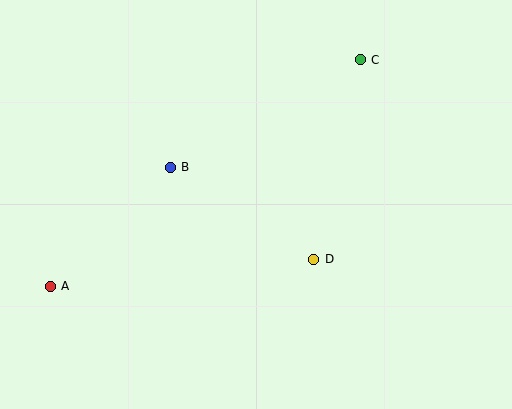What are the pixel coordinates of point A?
Point A is at (50, 286).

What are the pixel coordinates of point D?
Point D is at (314, 259).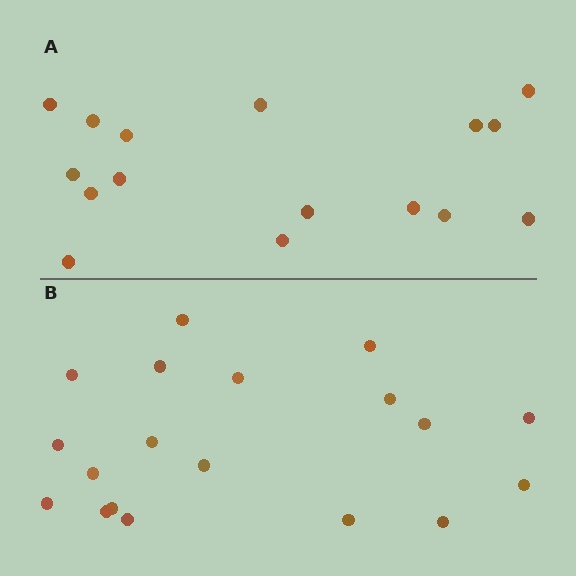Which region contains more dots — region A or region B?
Region B (the bottom region) has more dots.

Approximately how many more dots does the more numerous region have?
Region B has just a few more — roughly 2 or 3 more dots than region A.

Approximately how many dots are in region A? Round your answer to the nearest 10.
About 20 dots. (The exact count is 16, which rounds to 20.)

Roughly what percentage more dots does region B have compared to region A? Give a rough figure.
About 20% more.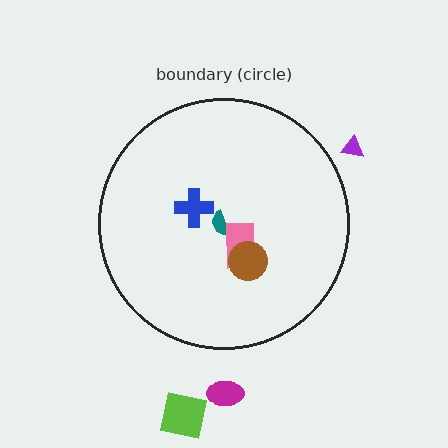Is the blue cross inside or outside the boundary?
Inside.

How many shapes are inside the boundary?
4 inside, 3 outside.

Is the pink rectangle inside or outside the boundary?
Inside.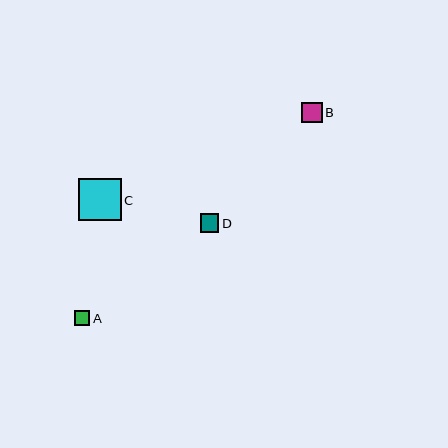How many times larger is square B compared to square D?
Square B is approximately 1.1 times the size of square D.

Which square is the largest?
Square C is the largest with a size of approximately 42 pixels.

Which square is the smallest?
Square A is the smallest with a size of approximately 15 pixels.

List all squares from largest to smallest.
From largest to smallest: C, B, D, A.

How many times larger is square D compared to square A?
Square D is approximately 1.2 times the size of square A.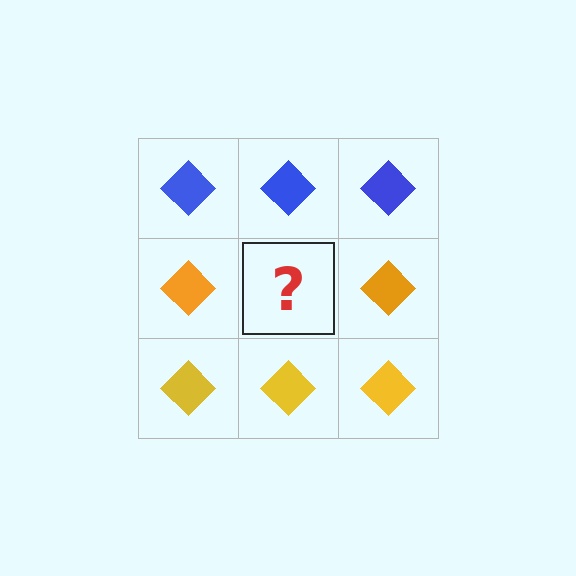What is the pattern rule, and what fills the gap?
The rule is that each row has a consistent color. The gap should be filled with an orange diamond.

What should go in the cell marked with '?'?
The missing cell should contain an orange diamond.